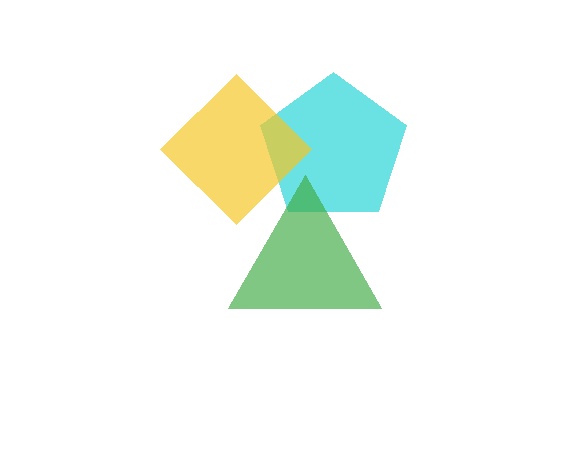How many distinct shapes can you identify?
There are 3 distinct shapes: a cyan pentagon, a green triangle, a yellow diamond.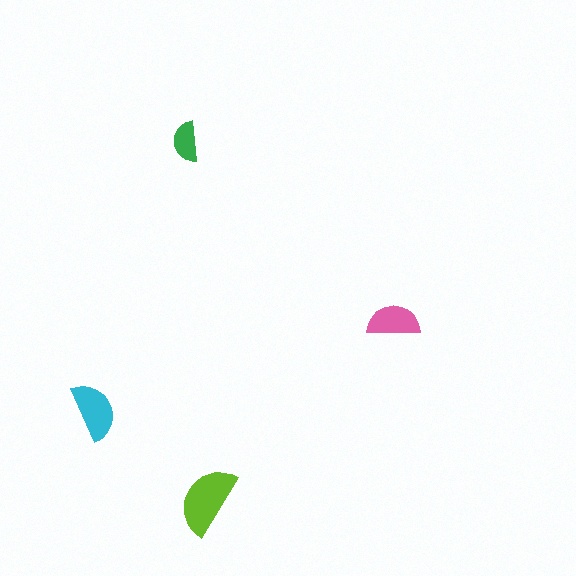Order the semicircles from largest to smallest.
the lime one, the cyan one, the pink one, the green one.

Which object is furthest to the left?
The cyan semicircle is leftmost.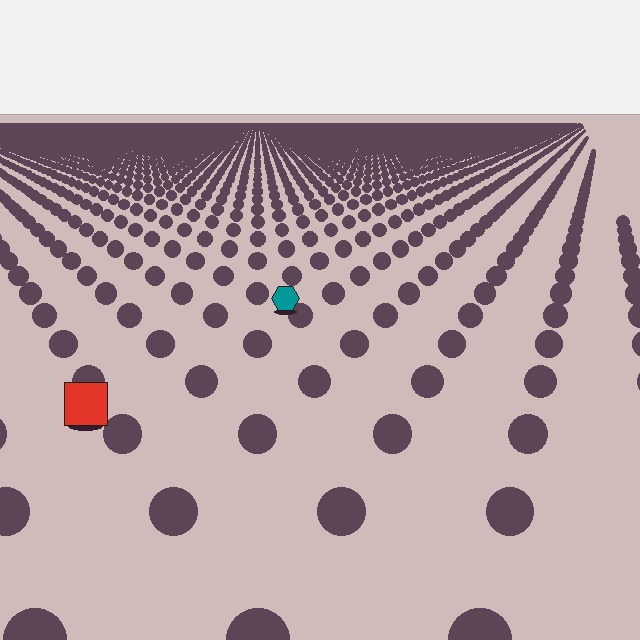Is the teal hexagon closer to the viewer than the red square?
No. The red square is closer — you can tell from the texture gradient: the ground texture is coarser near it.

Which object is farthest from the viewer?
The teal hexagon is farthest from the viewer. It appears smaller and the ground texture around it is denser.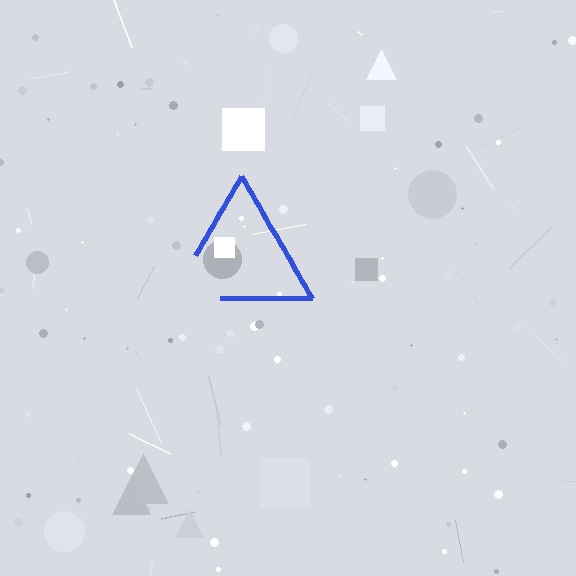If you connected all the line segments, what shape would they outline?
They would outline a triangle.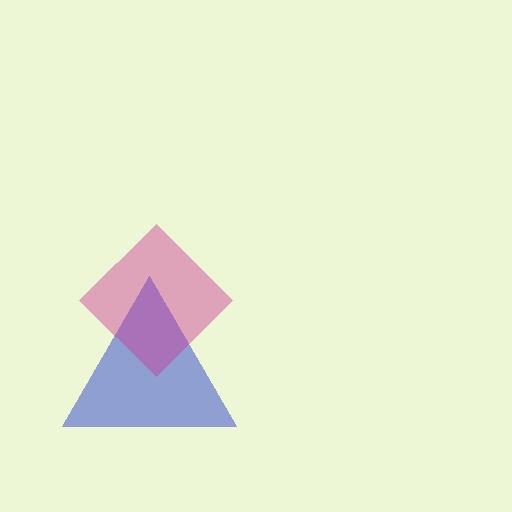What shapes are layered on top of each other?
The layered shapes are: a blue triangle, a magenta diamond.